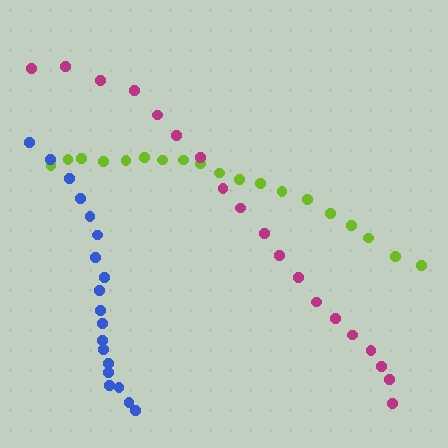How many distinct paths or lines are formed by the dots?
There are 3 distinct paths.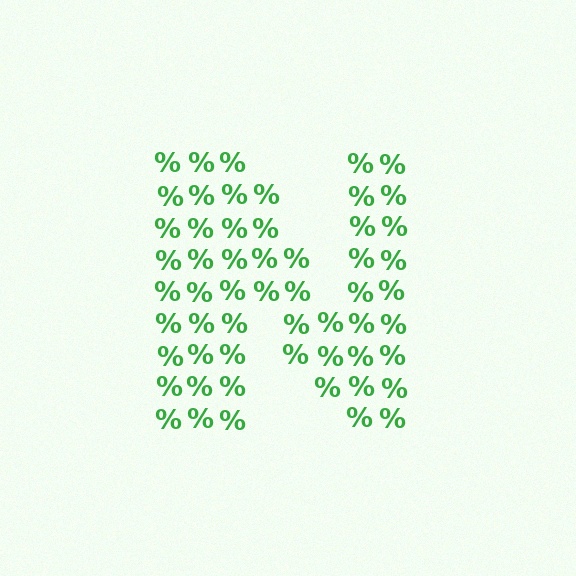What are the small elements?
The small elements are percent signs.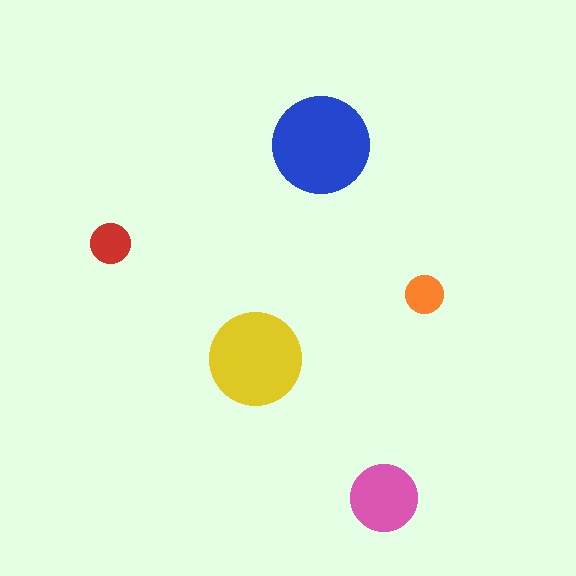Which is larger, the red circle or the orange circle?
The red one.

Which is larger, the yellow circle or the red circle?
The yellow one.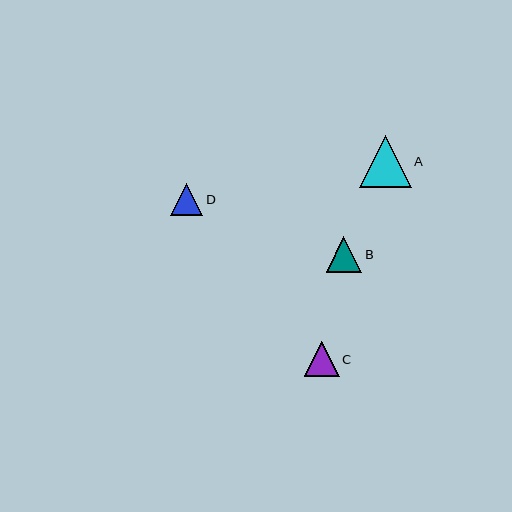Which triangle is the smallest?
Triangle D is the smallest with a size of approximately 33 pixels.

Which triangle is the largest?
Triangle A is the largest with a size of approximately 52 pixels.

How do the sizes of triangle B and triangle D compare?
Triangle B and triangle D are approximately the same size.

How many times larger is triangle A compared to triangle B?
Triangle A is approximately 1.5 times the size of triangle B.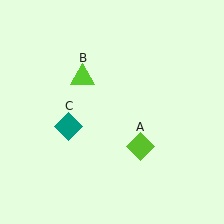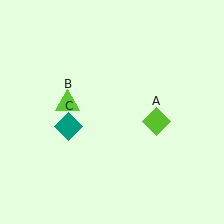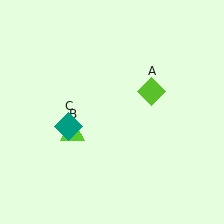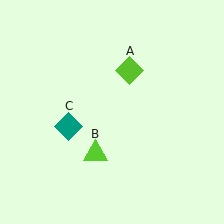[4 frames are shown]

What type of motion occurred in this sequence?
The lime diamond (object A), lime triangle (object B) rotated counterclockwise around the center of the scene.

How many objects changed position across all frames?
2 objects changed position: lime diamond (object A), lime triangle (object B).